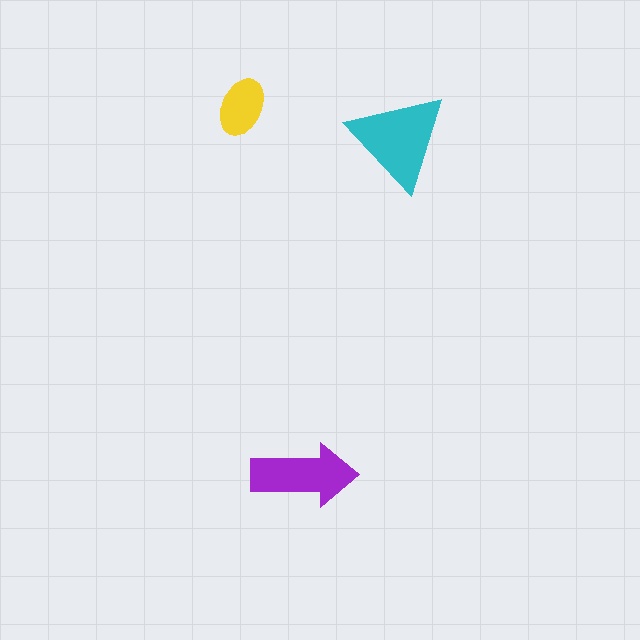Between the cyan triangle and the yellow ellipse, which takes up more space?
The cyan triangle.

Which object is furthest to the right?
The cyan triangle is rightmost.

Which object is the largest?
The cyan triangle.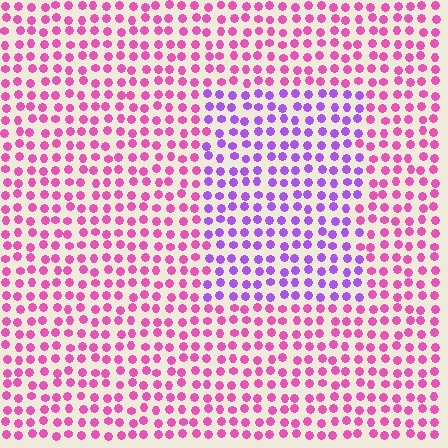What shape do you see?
I see a rectangle.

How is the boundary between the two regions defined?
The boundary is defined purely by a slight shift in hue (about 45 degrees). Spacing, size, and orientation are identical on both sides.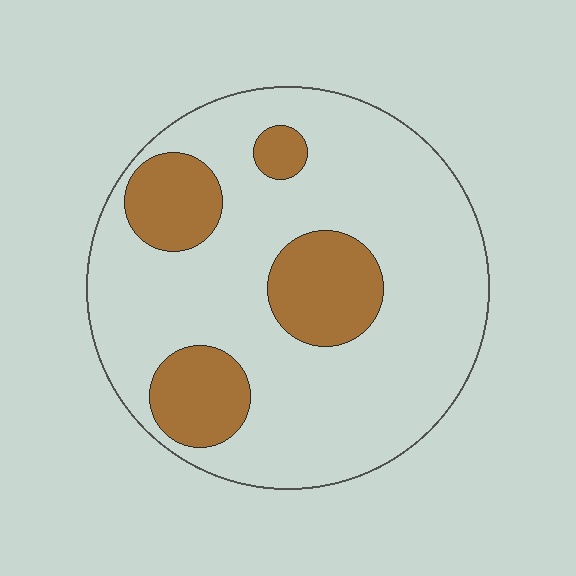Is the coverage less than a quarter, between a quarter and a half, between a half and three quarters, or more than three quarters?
Less than a quarter.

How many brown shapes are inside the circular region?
4.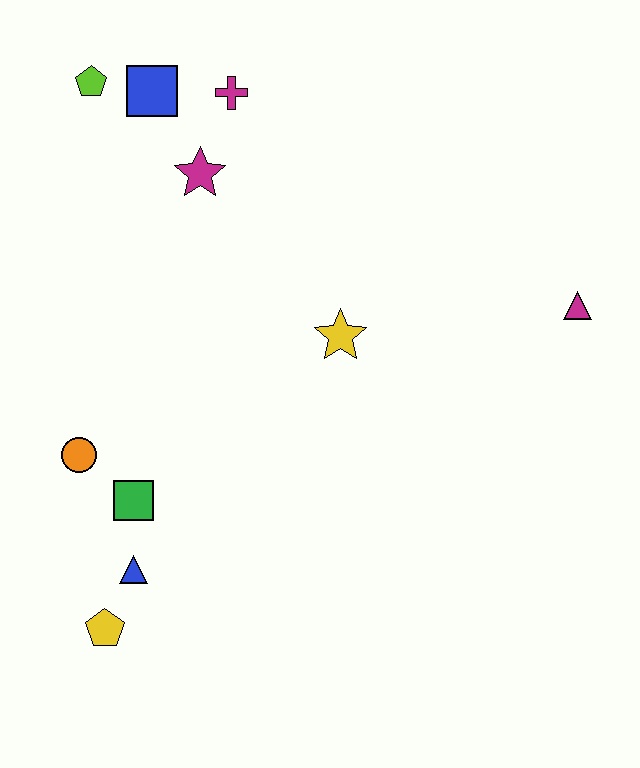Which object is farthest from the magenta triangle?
The yellow pentagon is farthest from the magenta triangle.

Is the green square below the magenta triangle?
Yes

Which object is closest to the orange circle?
The green square is closest to the orange circle.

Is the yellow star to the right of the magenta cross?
Yes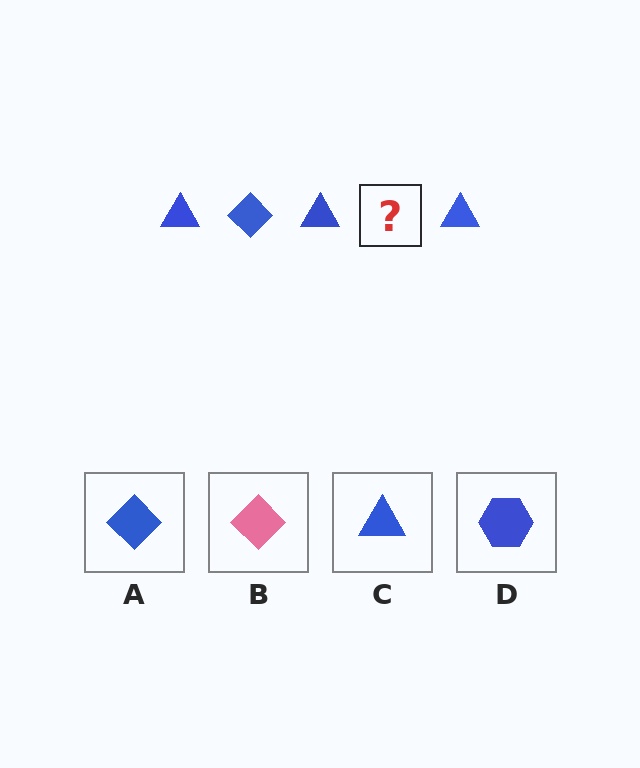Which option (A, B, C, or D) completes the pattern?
A.